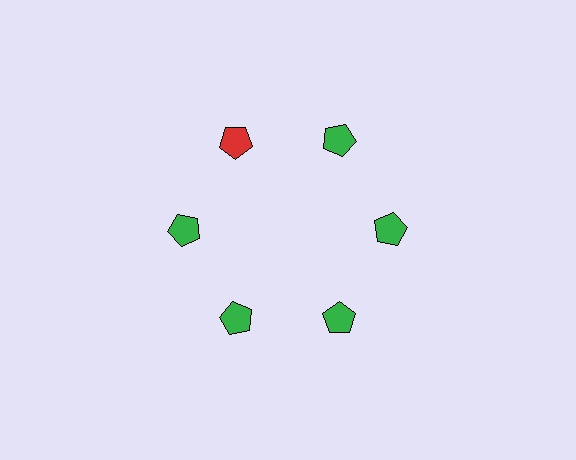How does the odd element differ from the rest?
It has a different color: red instead of green.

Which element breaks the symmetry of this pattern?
The red pentagon at roughly the 11 o'clock position breaks the symmetry. All other shapes are green pentagons.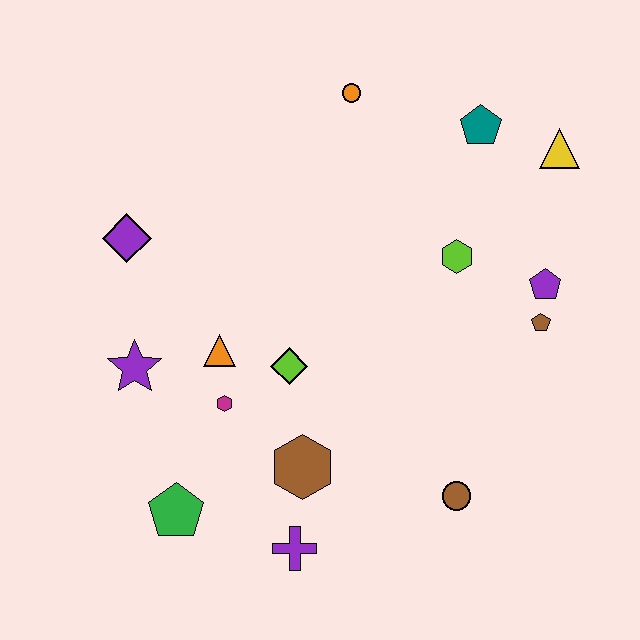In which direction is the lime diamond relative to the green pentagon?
The lime diamond is above the green pentagon.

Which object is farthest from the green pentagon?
The yellow triangle is farthest from the green pentagon.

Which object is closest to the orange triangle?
The magenta hexagon is closest to the orange triangle.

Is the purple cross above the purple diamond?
No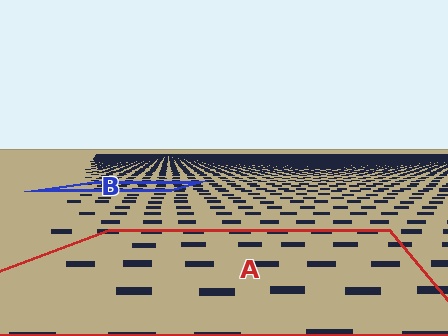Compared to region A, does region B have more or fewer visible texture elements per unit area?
Region B has more texture elements per unit area — they are packed more densely because it is farther away.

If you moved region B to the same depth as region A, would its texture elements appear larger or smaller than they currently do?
They would appear larger. At a closer depth, the same texture elements are projected at a bigger on-screen size.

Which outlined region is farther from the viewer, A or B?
Region B is farther from the viewer — the texture elements inside it appear smaller and more densely packed.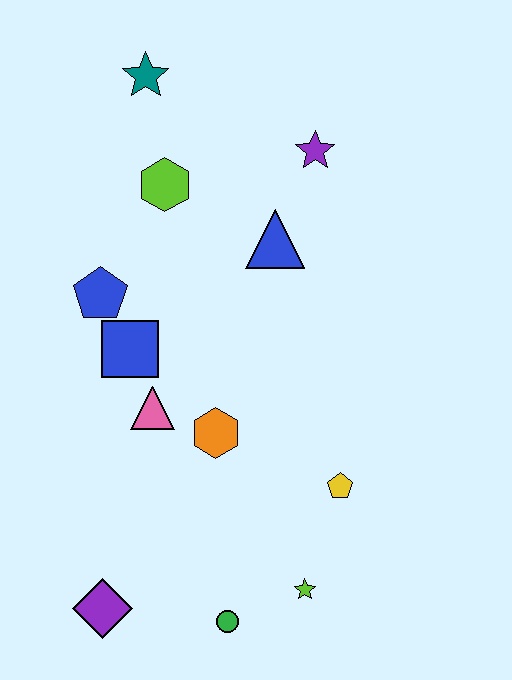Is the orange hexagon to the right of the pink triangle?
Yes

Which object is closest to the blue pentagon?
The blue square is closest to the blue pentagon.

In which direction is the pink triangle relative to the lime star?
The pink triangle is above the lime star.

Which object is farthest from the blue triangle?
The purple diamond is farthest from the blue triangle.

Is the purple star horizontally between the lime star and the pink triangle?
No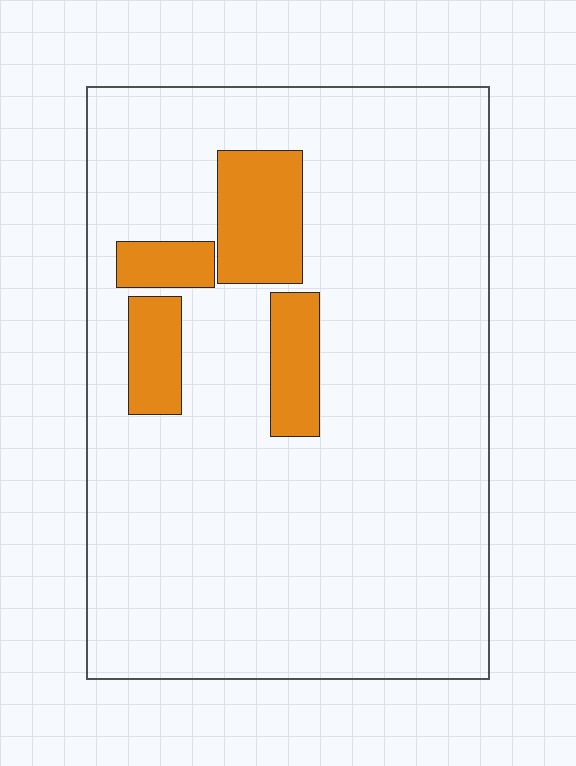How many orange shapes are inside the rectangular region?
4.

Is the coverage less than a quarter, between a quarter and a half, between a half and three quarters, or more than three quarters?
Less than a quarter.